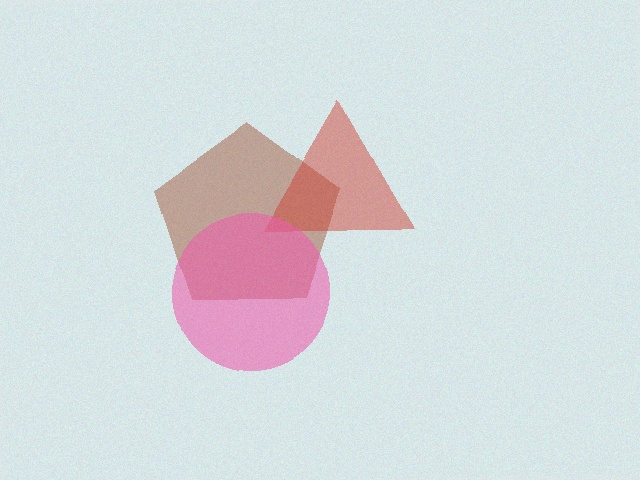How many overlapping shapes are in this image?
There are 3 overlapping shapes in the image.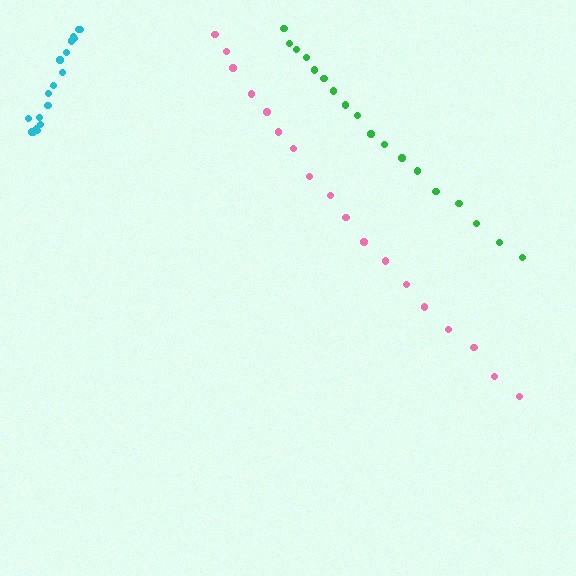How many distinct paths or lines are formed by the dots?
There are 3 distinct paths.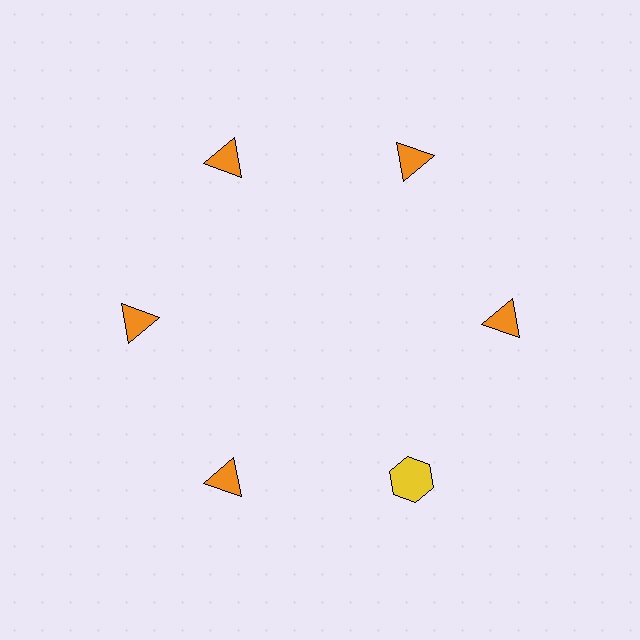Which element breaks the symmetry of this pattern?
The yellow hexagon at roughly the 5 o'clock position breaks the symmetry. All other shapes are orange triangles.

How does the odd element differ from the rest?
It differs in both color (yellow instead of orange) and shape (hexagon instead of triangle).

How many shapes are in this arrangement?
There are 6 shapes arranged in a ring pattern.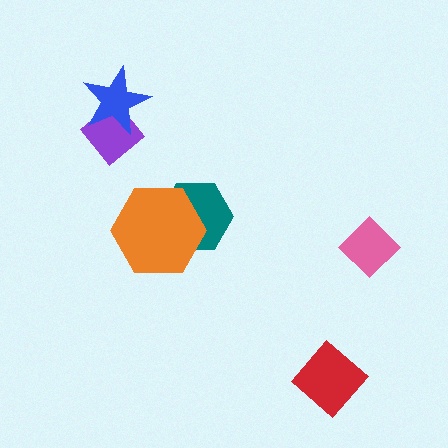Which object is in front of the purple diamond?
The blue star is in front of the purple diamond.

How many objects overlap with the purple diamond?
1 object overlaps with the purple diamond.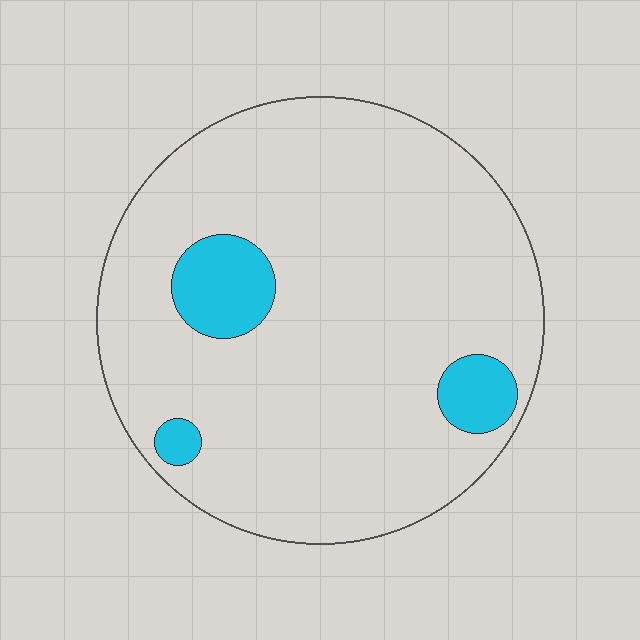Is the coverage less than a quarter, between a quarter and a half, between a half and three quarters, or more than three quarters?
Less than a quarter.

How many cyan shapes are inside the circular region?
3.